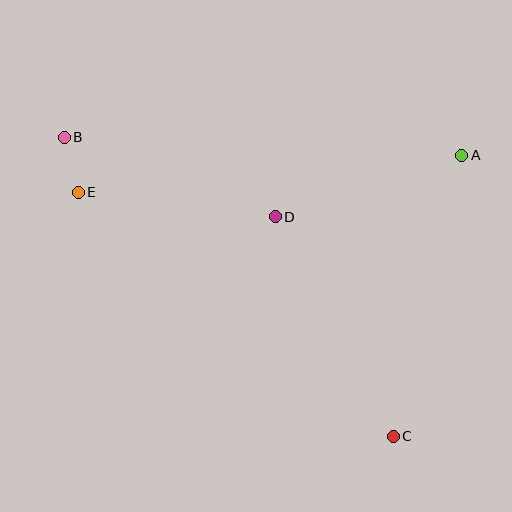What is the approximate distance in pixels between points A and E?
The distance between A and E is approximately 385 pixels.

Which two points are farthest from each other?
Points B and C are farthest from each other.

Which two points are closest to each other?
Points B and E are closest to each other.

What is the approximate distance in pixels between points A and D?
The distance between A and D is approximately 196 pixels.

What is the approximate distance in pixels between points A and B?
The distance between A and B is approximately 398 pixels.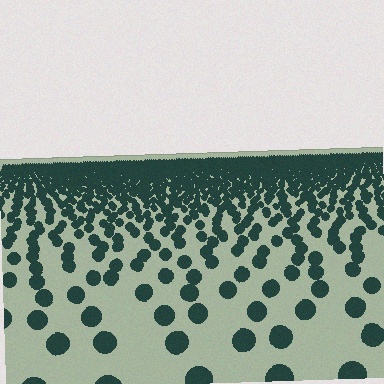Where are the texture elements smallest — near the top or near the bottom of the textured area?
Near the top.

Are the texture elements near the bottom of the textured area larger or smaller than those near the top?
Larger. Near the bottom, elements are closer to the viewer and appear at a bigger on-screen size.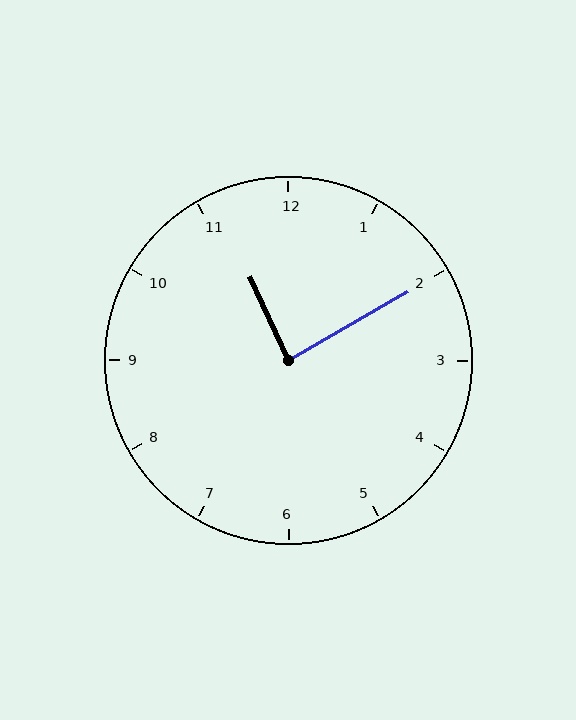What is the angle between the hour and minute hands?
Approximately 85 degrees.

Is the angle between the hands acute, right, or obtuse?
It is right.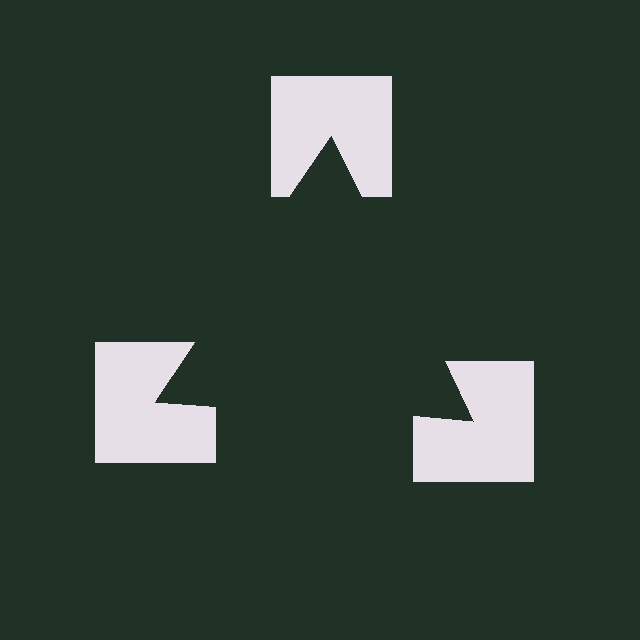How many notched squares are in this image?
There are 3 — one at each vertex of the illusory triangle.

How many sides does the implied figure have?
3 sides.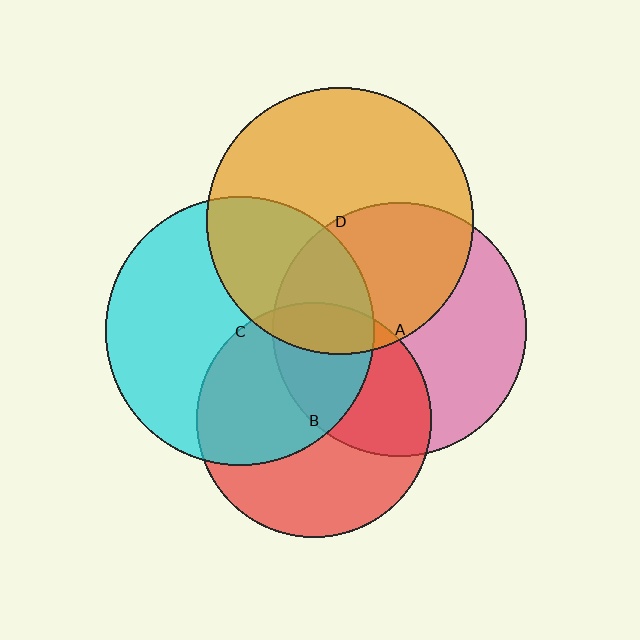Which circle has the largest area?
Circle C (cyan).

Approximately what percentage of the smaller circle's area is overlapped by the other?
Approximately 40%.